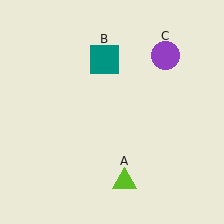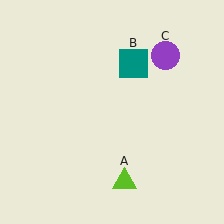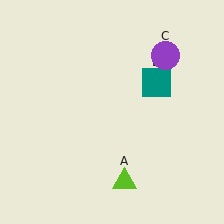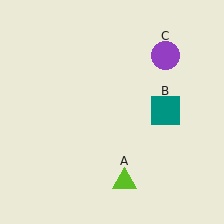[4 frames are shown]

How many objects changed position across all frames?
1 object changed position: teal square (object B).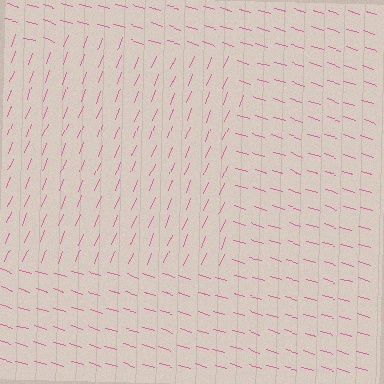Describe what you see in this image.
The image is filled with small pink line segments. A rectangle region in the image has lines oriented differently from the surrounding lines, creating a visible texture boundary.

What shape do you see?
I see a rectangle.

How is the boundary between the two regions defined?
The boundary is defined purely by a change in line orientation (approximately 85 degrees difference). All lines are the same color and thickness.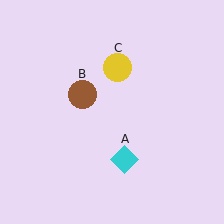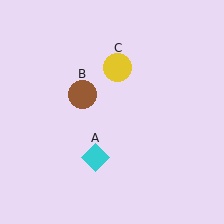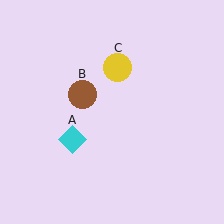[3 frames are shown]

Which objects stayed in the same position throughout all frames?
Brown circle (object B) and yellow circle (object C) remained stationary.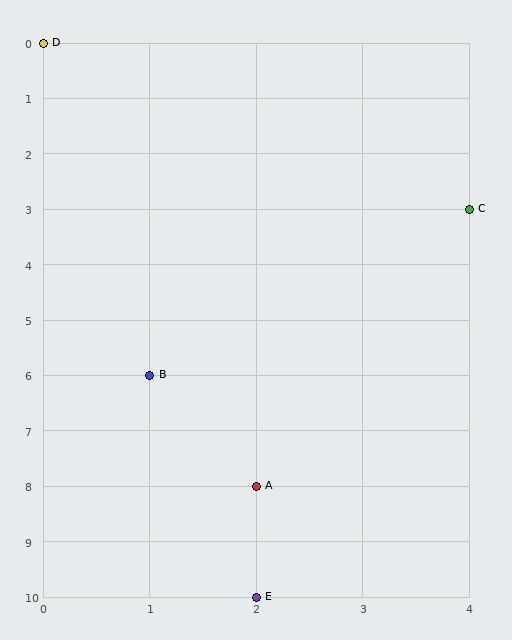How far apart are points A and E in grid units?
Points A and E are 2 rows apart.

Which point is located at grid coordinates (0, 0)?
Point D is at (0, 0).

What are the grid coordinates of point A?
Point A is at grid coordinates (2, 8).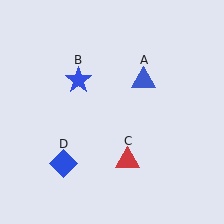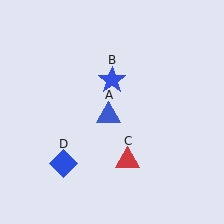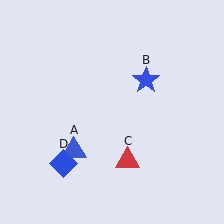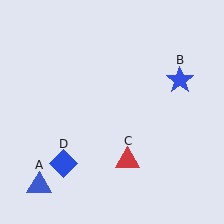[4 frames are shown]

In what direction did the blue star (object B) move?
The blue star (object B) moved right.